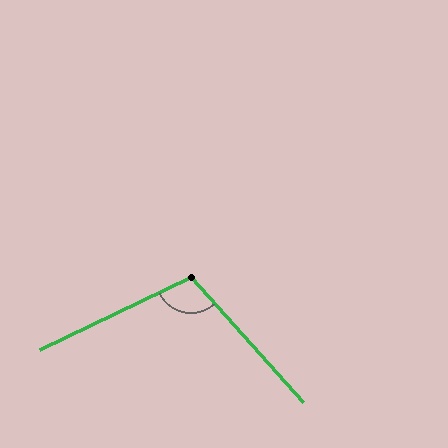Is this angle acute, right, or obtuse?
It is obtuse.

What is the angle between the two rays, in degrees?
Approximately 107 degrees.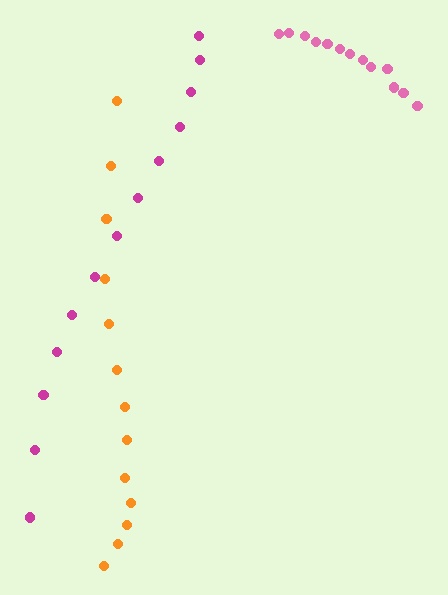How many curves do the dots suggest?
There are 3 distinct paths.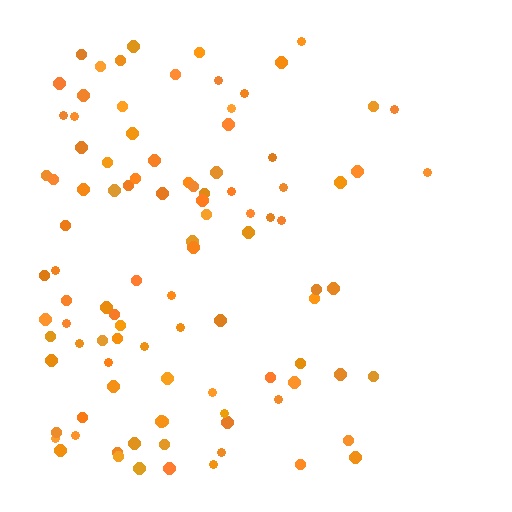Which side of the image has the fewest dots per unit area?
The right.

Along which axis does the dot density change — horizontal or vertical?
Horizontal.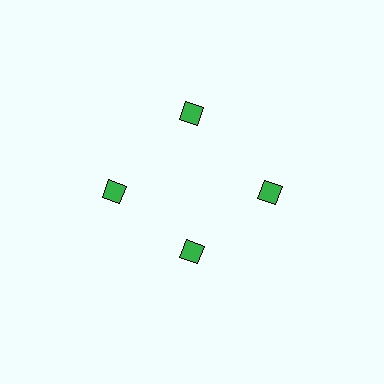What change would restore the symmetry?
The symmetry would be restored by moving it outward, back onto the ring so that all 4 squares sit at equal angles and equal distance from the center.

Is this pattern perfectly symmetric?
No. The 4 green squares are arranged in a ring, but one element near the 6 o'clock position is pulled inward toward the center, breaking the 4-fold rotational symmetry.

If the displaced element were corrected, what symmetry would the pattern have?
It would have 4-fold rotational symmetry — the pattern would map onto itself every 90 degrees.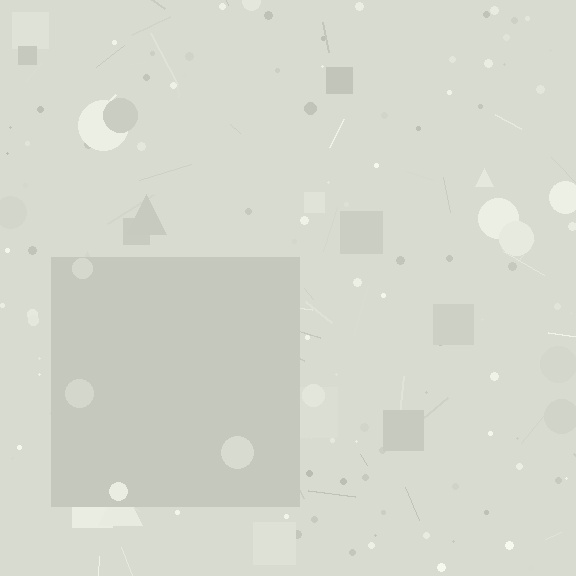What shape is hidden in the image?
A square is hidden in the image.